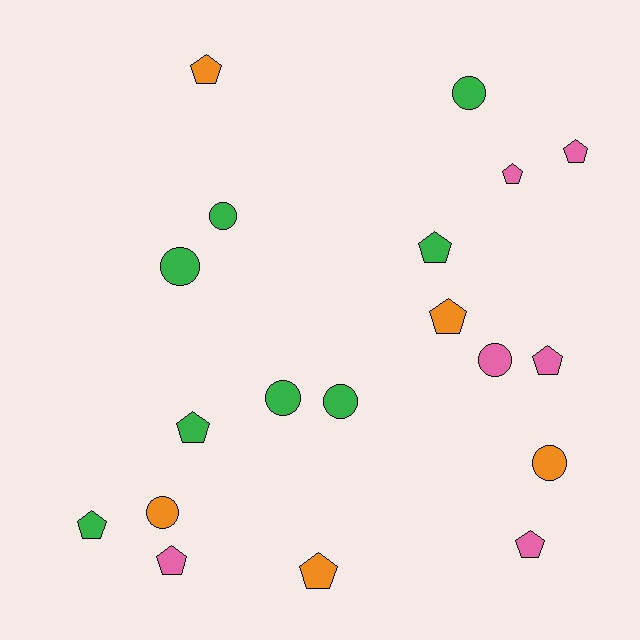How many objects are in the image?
There are 19 objects.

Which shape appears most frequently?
Pentagon, with 11 objects.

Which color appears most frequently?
Green, with 8 objects.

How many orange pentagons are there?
There are 3 orange pentagons.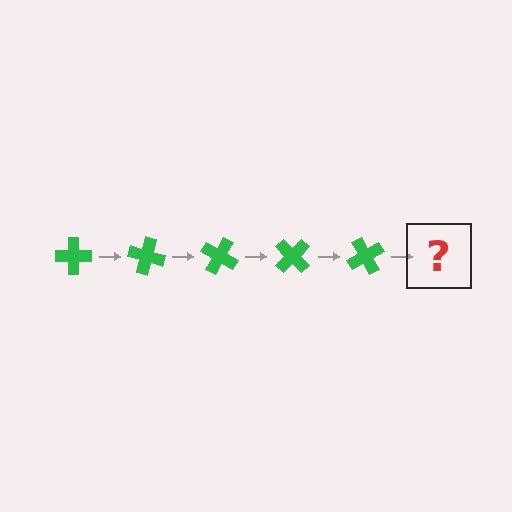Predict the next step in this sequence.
The next step is a green cross rotated 75 degrees.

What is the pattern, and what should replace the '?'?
The pattern is that the cross rotates 15 degrees each step. The '?' should be a green cross rotated 75 degrees.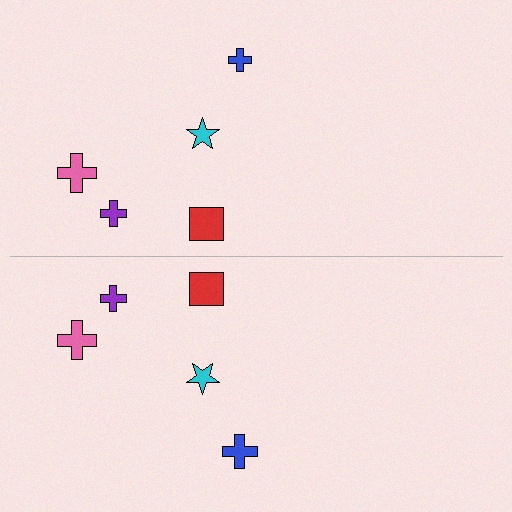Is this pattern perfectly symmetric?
No, the pattern is not perfectly symmetric. The blue cross on the bottom side has a different size than its mirror counterpart.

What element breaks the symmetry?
The blue cross on the bottom side has a different size than its mirror counterpart.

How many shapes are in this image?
There are 10 shapes in this image.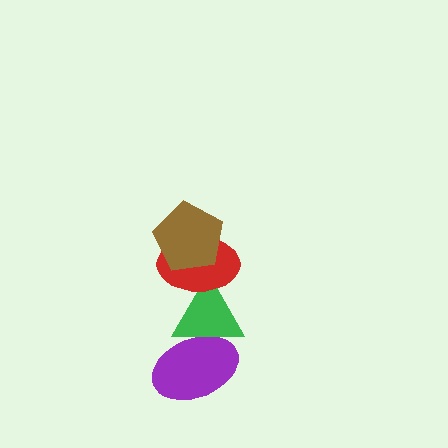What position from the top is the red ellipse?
The red ellipse is 2nd from the top.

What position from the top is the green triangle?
The green triangle is 3rd from the top.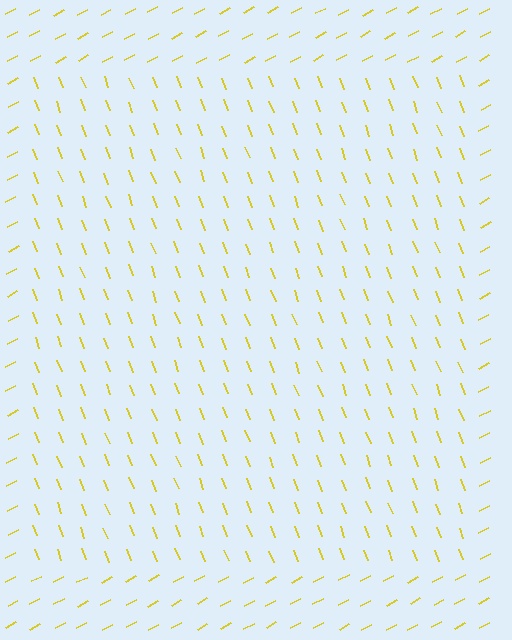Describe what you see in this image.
The image is filled with small yellow line segments. A rectangle region in the image has lines oriented differently from the surrounding lines, creating a visible texture boundary.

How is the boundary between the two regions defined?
The boundary is defined purely by a change in line orientation (approximately 83 degrees difference). All lines are the same color and thickness.